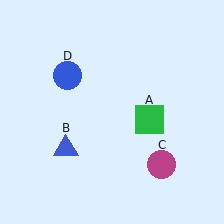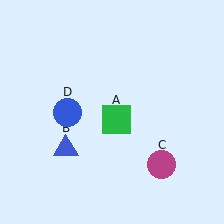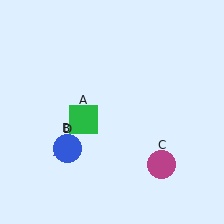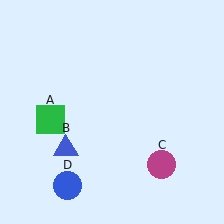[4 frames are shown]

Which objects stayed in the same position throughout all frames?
Blue triangle (object B) and magenta circle (object C) remained stationary.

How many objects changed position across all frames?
2 objects changed position: green square (object A), blue circle (object D).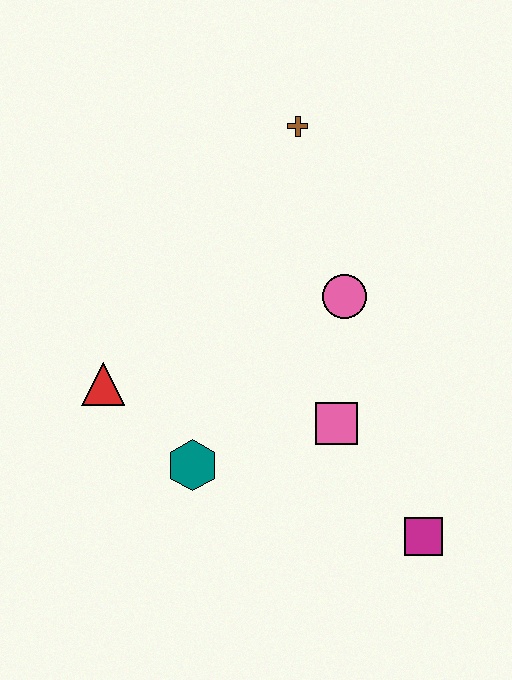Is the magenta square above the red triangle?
No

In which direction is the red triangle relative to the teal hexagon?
The red triangle is to the left of the teal hexagon.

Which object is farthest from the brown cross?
The magenta square is farthest from the brown cross.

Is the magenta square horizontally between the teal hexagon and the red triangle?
No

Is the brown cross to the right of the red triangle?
Yes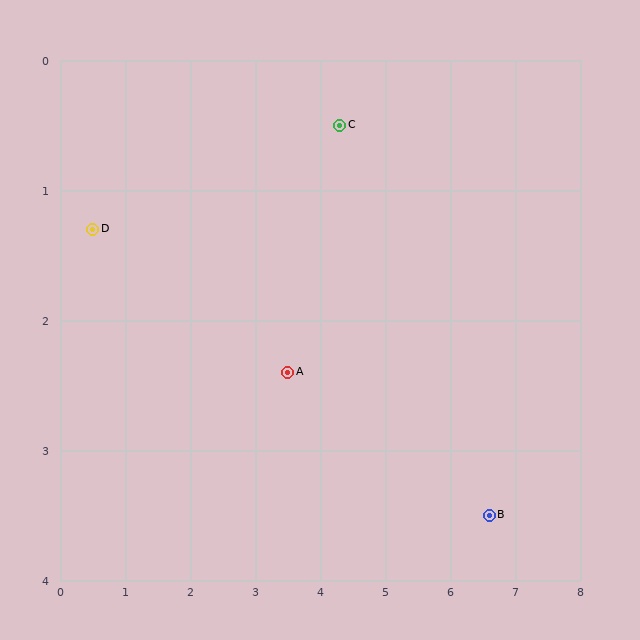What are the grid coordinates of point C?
Point C is at approximately (4.3, 0.5).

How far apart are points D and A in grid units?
Points D and A are about 3.2 grid units apart.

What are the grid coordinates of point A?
Point A is at approximately (3.5, 2.4).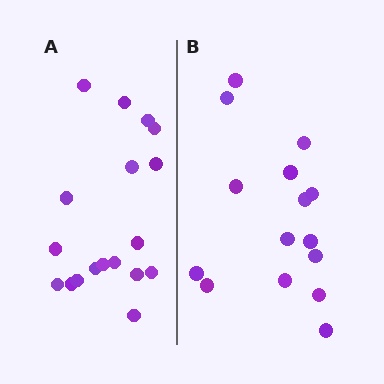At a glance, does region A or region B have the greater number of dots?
Region A (the left region) has more dots.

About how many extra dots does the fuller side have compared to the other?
Region A has just a few more — roughly 2 or 3 more dots than region B.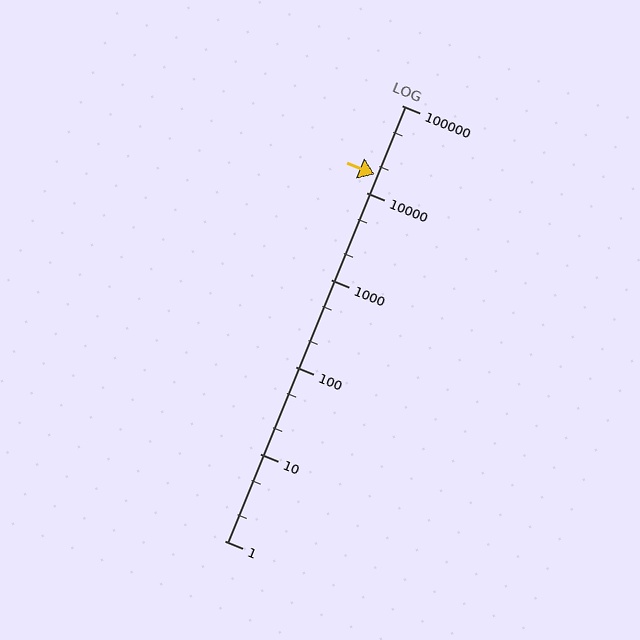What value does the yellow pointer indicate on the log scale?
The pointer indicates approximately 16000.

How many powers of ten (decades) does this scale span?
The scale spans 5 decades, from 1 to 100000.